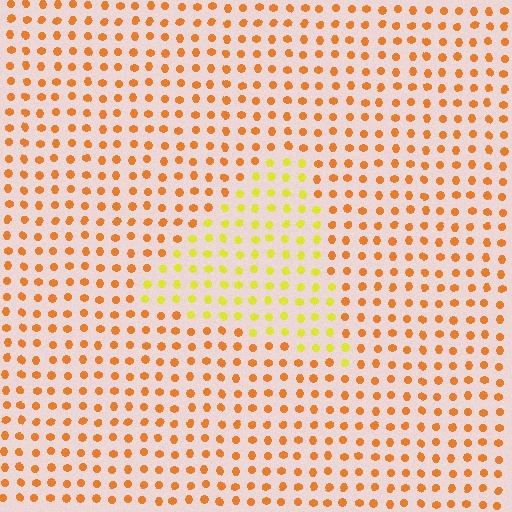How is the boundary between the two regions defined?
The boundary is defined purely by a slight shift in hue (about 38 degrees). Spacing, size, and orientation are identical on both sides.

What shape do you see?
I see a triangle.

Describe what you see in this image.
The image is filled with small orange elements in a uniform arrangement. A triangle-shaped region is visible where the elements are tinted to a slightly different hue, forming a subtle color boundary.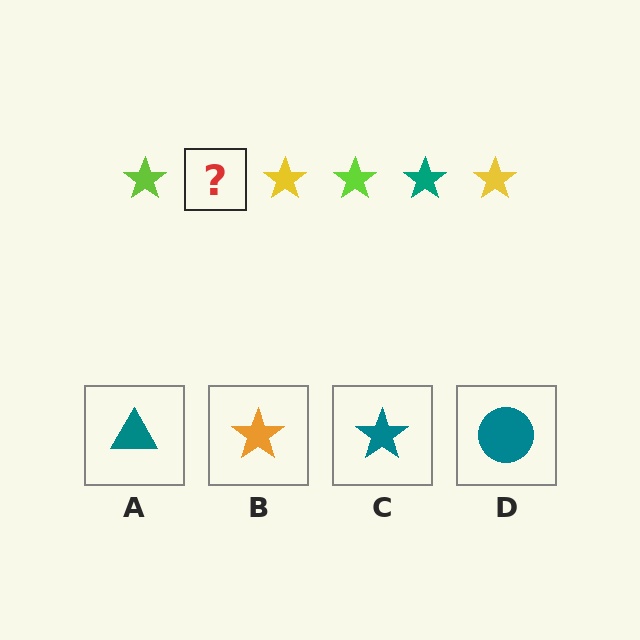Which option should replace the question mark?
Option C.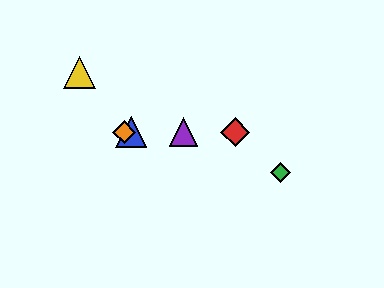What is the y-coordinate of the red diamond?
The red diamond is at y≈132.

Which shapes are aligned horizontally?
The red diamond, the blue triangle, the purple triangle, the orange diamond are aligned horizontally.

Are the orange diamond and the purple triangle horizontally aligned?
Yes, both are at y≈132.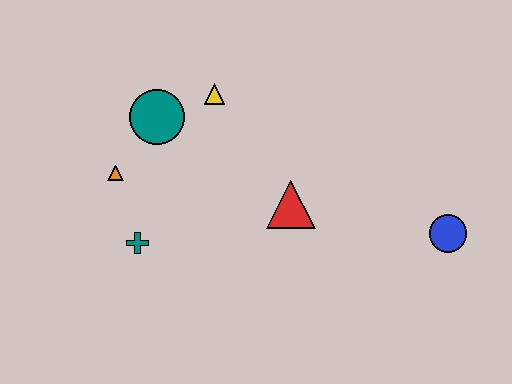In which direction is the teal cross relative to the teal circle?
The teal cross is below the teal circle.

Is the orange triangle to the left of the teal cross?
Yes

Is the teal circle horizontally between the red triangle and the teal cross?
Yes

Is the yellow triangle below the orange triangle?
No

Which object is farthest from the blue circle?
The orange triangle is farthest from the blue circle.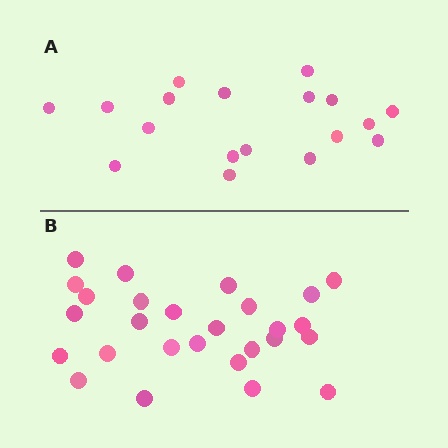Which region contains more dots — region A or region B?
Region B (the bottom region) has more dots.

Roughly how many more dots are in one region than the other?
Region B has roughly 8 or so more dots than region A.